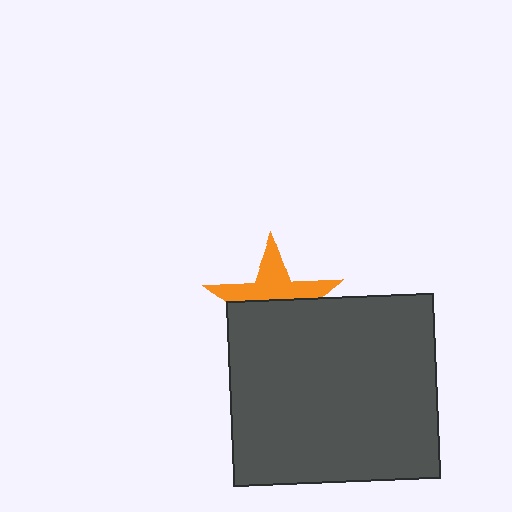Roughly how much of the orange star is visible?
A small part of it is visible (roughly 45%).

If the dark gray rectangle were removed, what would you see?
You would see the complete orange star.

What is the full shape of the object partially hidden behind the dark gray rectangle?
The partially hidden object is an orange star.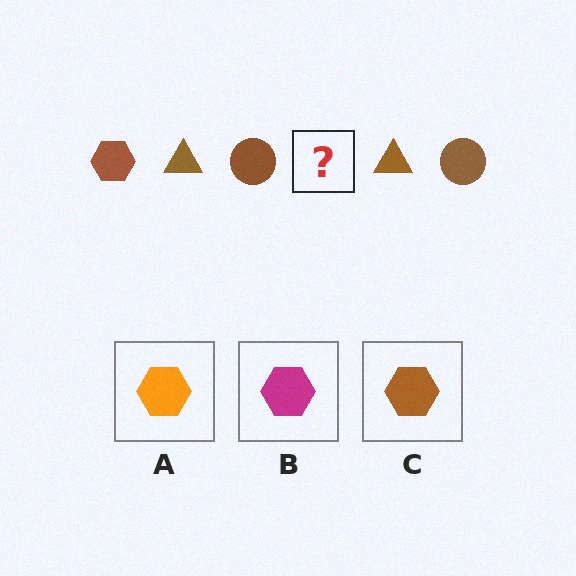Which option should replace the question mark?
Option C.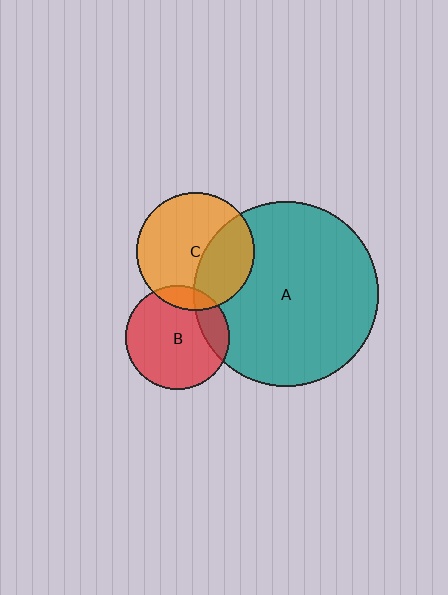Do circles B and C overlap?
Yes.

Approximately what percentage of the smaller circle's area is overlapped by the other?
Approximately 15%.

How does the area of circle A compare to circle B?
Approximately 3.2 times.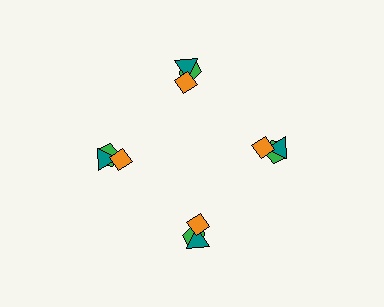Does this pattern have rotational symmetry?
Yes, this pattern has 4-fold rotational symmetry. It looks the same after rotating 90 degrees around the center.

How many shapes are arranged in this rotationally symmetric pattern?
There are 12 shapes, arranged in 4 groups of 3.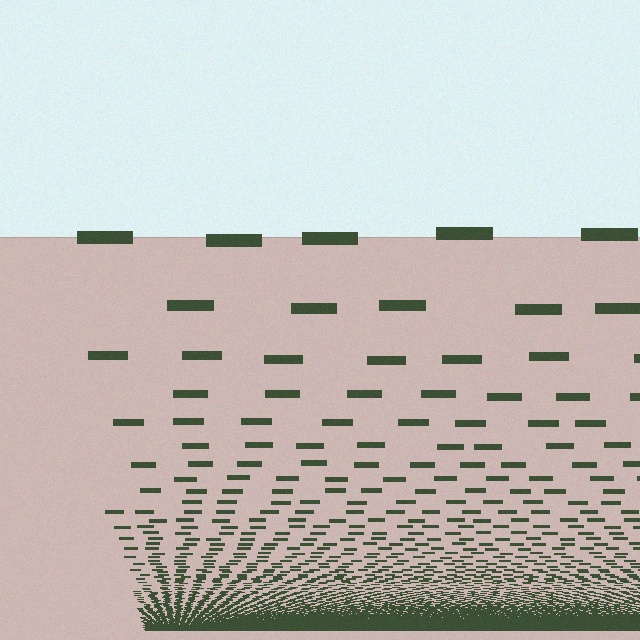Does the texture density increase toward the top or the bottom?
Density increases toward the bottom.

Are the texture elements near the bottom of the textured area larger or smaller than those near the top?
Smaller. The gradient is inverted — elements near the bottom are smaller and denser.